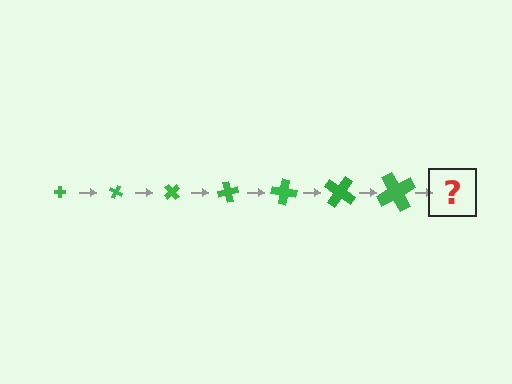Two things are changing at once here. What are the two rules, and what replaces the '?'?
The two rules are that the cross grows larger each step and it rotates 25 degrees each step. The '?' should be a cross, larger than the previous one and rotated 175 degrees from the start.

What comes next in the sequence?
The next element should be a cross, larger than the previous one and rotated 175 degrees from the start.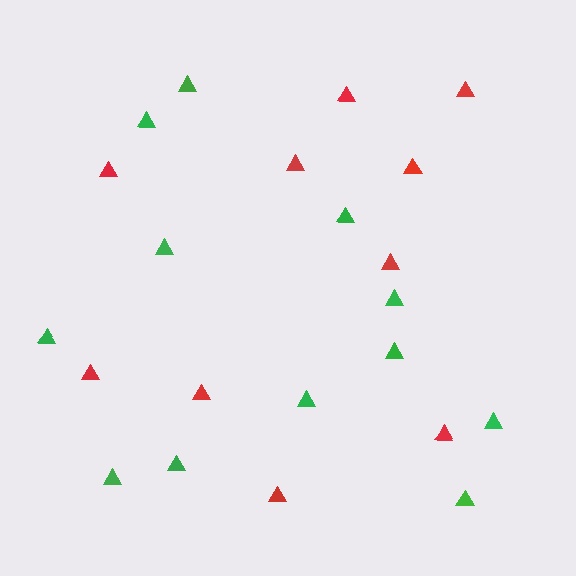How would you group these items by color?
There are 2 groups: one group of green triangles (12) and one group of red triangles (10).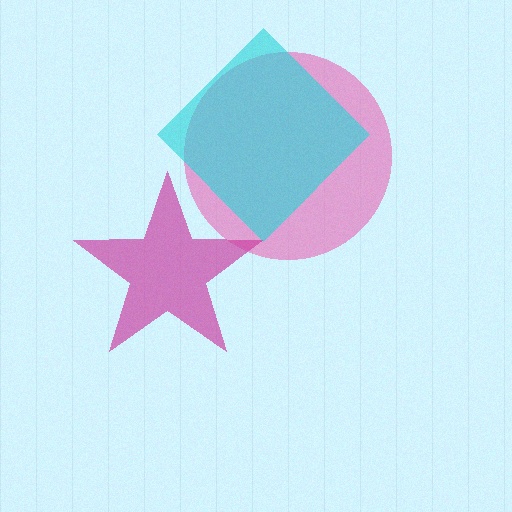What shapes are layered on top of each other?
The layered shapes are: a pink circle, a cyan diamond, a magenta star.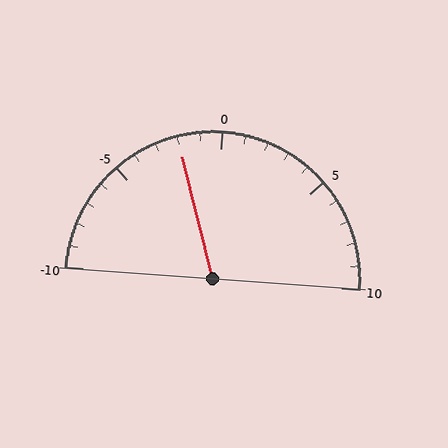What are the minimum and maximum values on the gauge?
The gauge ranges from -10 to 10.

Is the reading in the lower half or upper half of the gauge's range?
The reading is in the lower half of the range (-10 to 10).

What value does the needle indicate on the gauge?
The needle indicates approximately -2.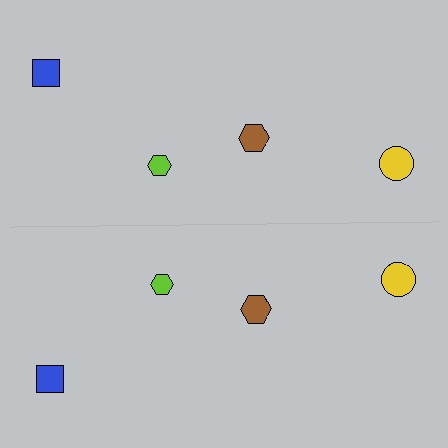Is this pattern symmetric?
Yes, this pattern has bilateral (reflection) symmetry.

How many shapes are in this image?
There are 8 shapes in this image.